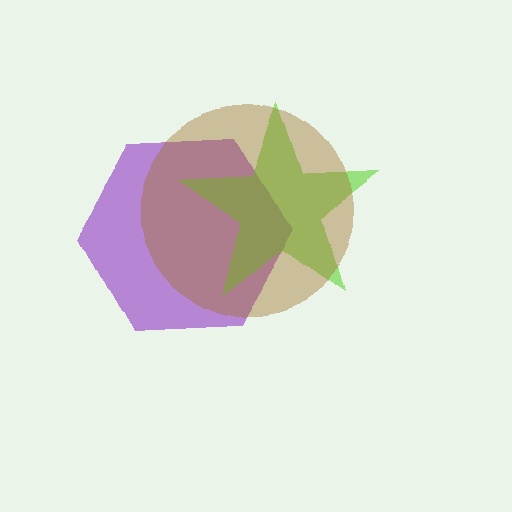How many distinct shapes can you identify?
There are 3 distinct shapes: a purple hexagon, a lime star, a brown circle.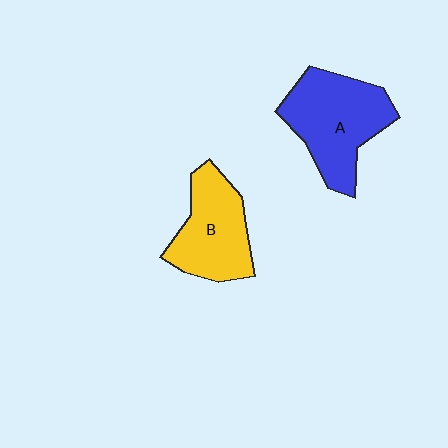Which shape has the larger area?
Shape A (blue).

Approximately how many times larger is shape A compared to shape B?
Approximately 1.2 times.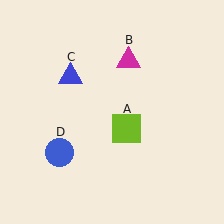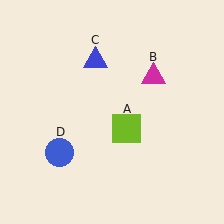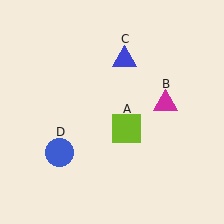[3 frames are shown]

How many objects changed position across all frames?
2 objects changed position: magenta triangle (object B), blue triangle (object C).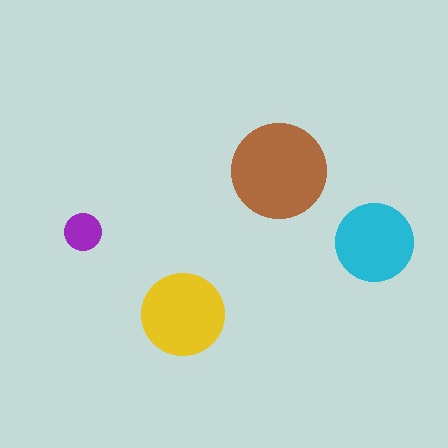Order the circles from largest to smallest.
the brown one, the yellow one, the cyan one, the purple one.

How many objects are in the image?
There are 4 objects in the image.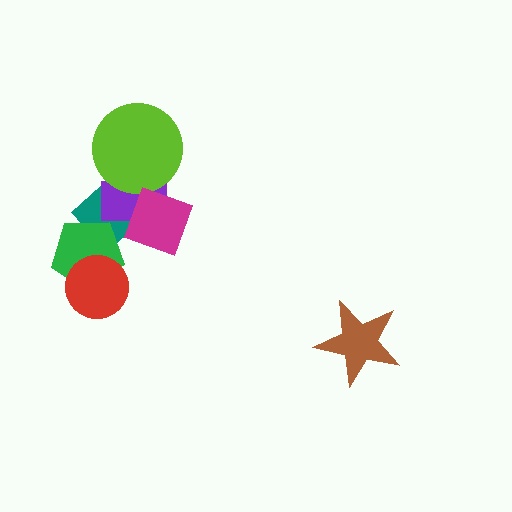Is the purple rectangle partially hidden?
Yes, it is partially covered by another shape.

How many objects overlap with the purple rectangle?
3 objects overlap with the purple rectangle.